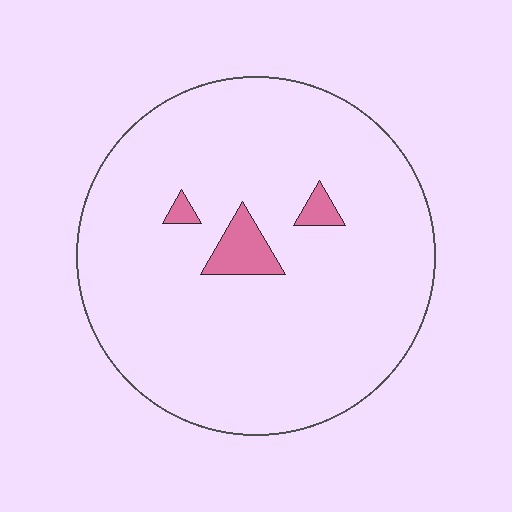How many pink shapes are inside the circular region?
3.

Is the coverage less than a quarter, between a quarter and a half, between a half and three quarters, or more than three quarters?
Less than a quarter.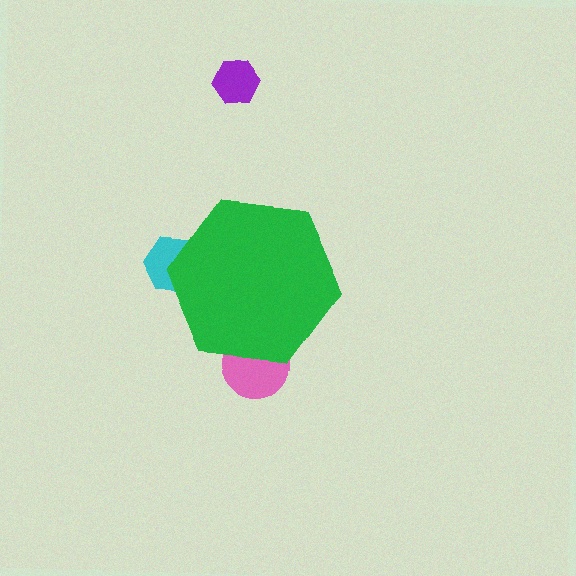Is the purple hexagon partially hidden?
No, the purple hexagon is fully visible.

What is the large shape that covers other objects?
A green hexagon.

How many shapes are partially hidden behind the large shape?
2 shapes are partially hidden.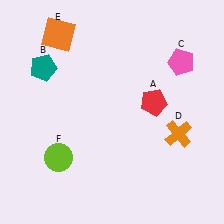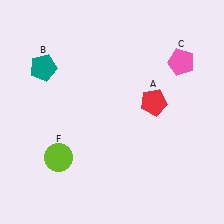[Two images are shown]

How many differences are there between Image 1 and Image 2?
There are 2 differences between the two images.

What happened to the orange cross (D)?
The orange cross (D) was removed in Image 2. It was in the bottom-right area of Image 1.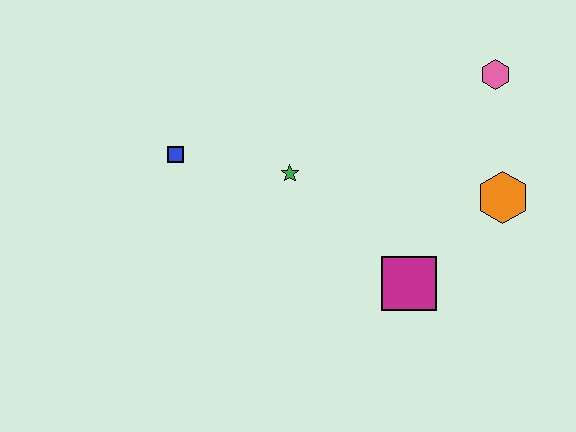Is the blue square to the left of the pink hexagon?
Yes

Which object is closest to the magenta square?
The orange hexagon is closest to the magenta square.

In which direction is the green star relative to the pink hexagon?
The green star is to the left of the pink hexagon.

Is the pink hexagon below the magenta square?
No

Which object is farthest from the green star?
The pink hexagon is farthest from the green star.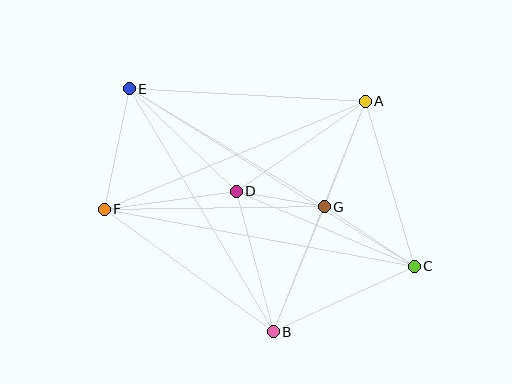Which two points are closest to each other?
Points D and G are closest to each other.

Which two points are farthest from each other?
Points C and E are farthest from each other.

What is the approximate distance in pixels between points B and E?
The distance between B and E is approximately 282 pixels.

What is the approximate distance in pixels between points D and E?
The distance between D and E is approximately 148 pixels.